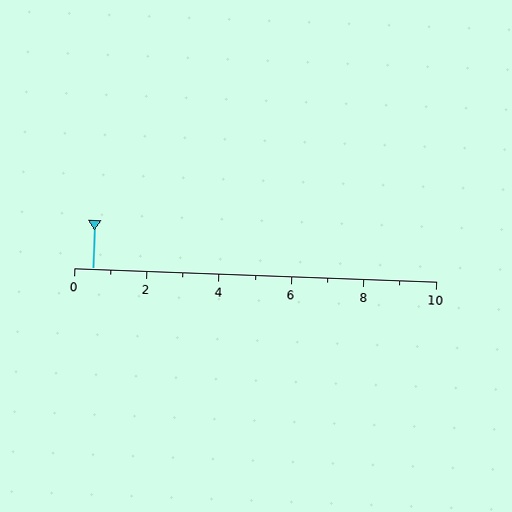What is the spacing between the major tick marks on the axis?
The major ticks are spaced 2 apart.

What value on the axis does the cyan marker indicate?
The marker indicates approximately 0.5.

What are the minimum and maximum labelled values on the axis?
The axis runs from 0 to 10.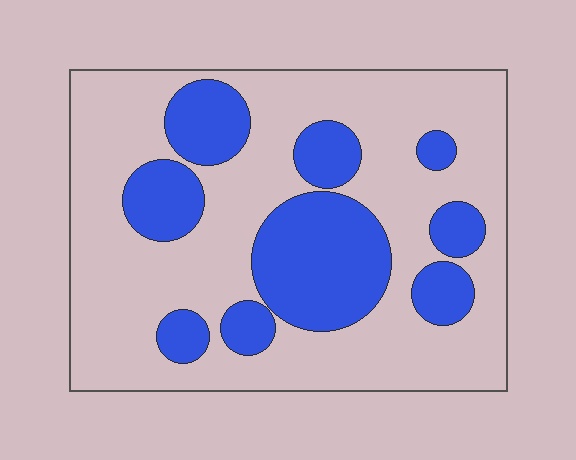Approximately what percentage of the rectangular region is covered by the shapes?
Approximately 30%.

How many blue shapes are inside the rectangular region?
9.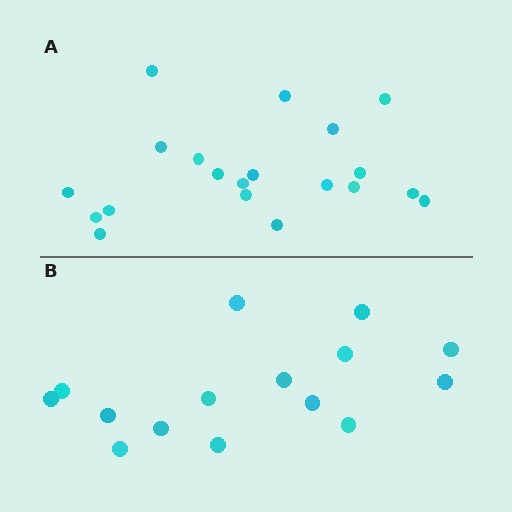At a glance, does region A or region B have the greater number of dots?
Region A (the top region) has more dots.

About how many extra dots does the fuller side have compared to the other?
Region A has about 5 more dots than region B.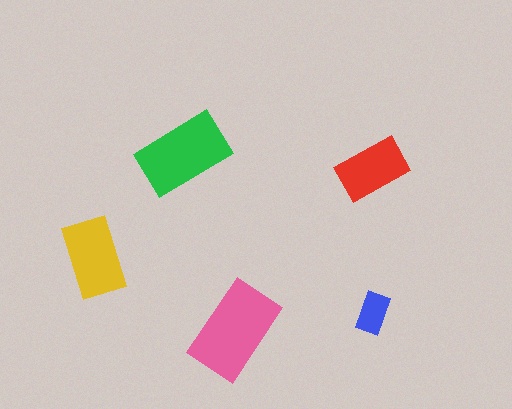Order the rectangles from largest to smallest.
the pink one, the green one, the yellow one, the red one, the blue one.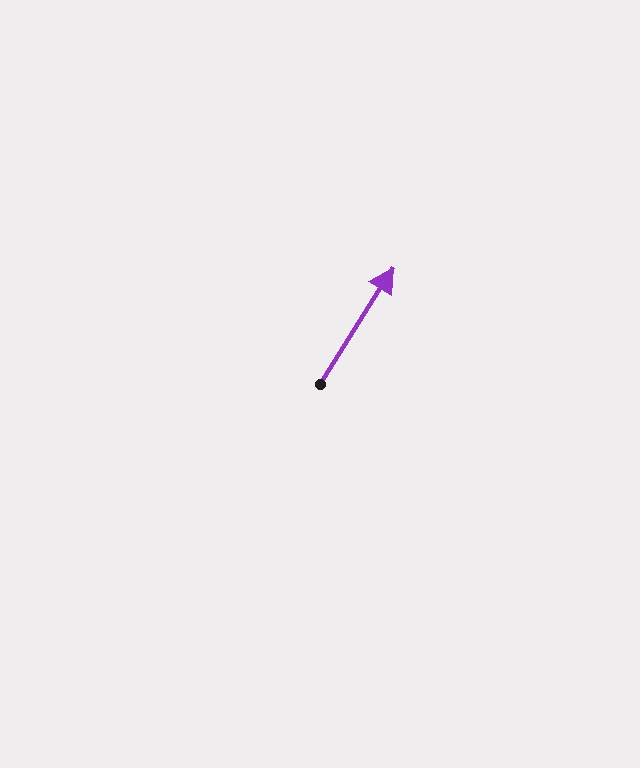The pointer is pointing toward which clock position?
Roughly 1 o'clock.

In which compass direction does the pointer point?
Northeast.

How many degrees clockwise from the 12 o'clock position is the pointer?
Approximately 32 degrees.